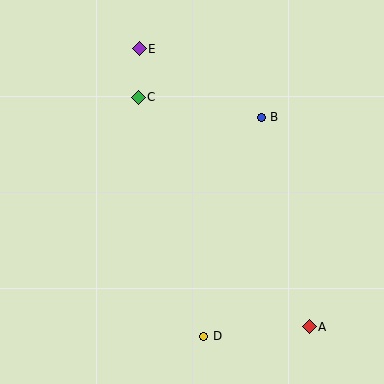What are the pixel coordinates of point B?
Point B is at (261, 117).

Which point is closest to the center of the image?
Point B at (261, 117) is closest to the center.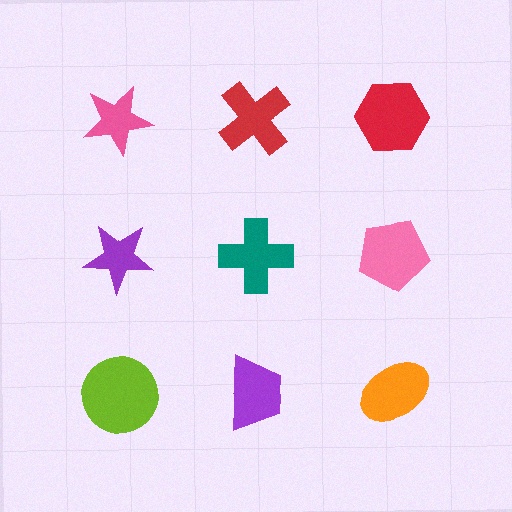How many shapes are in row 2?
3 shapes.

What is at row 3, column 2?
A purple trapezoid.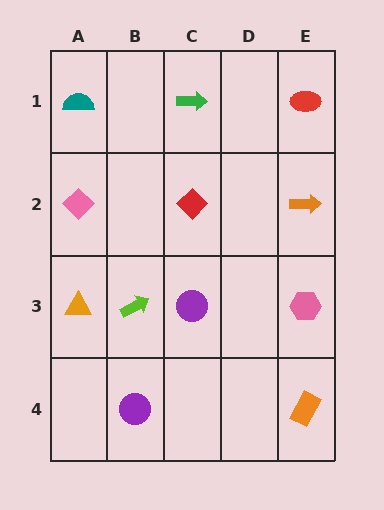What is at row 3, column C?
A purple circle.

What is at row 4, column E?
An orange rectangle.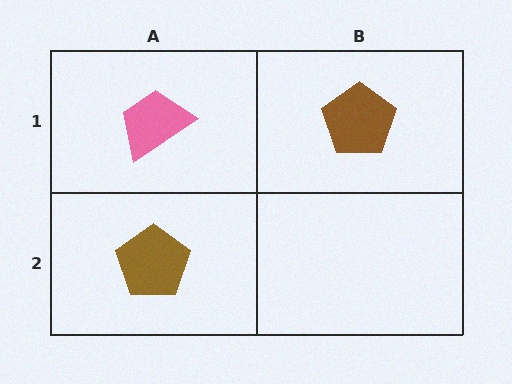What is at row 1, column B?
A brown pentagon.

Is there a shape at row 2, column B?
No, that cell is empty.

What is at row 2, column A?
A brown pentagon.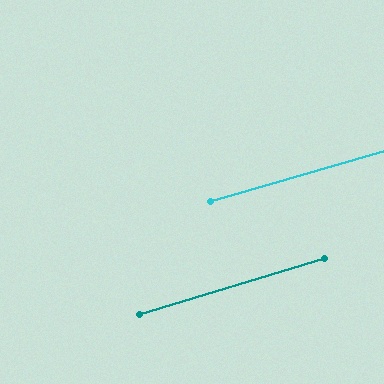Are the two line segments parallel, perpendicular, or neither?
Parallel — their directions differ by only 0.7°.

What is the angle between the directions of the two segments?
Approximately 1 degree.